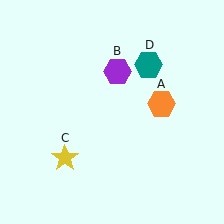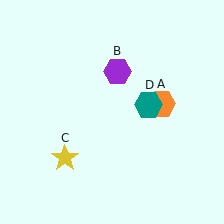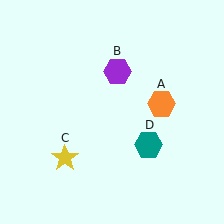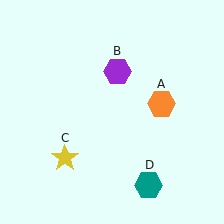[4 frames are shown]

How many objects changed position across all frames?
1 object changed position: teal hexagon (object D).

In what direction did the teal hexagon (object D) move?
The teal hexagon (object D) moved down.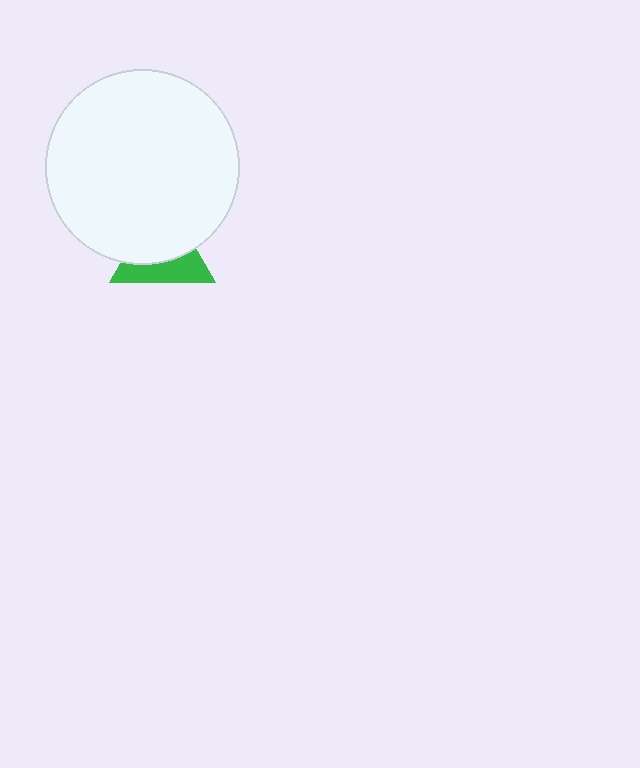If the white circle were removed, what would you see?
You would see the complete green triangle.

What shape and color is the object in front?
The object in front is a white circle.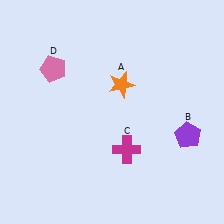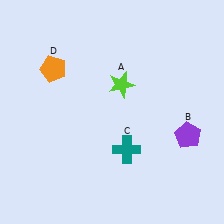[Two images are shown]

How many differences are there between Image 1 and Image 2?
There are 3 differences between the two images.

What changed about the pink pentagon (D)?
In Image 1, D is pink. In Image 2, it changed to orange.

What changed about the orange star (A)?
In Image 1, A is orange. In Image 2, it changed to lime.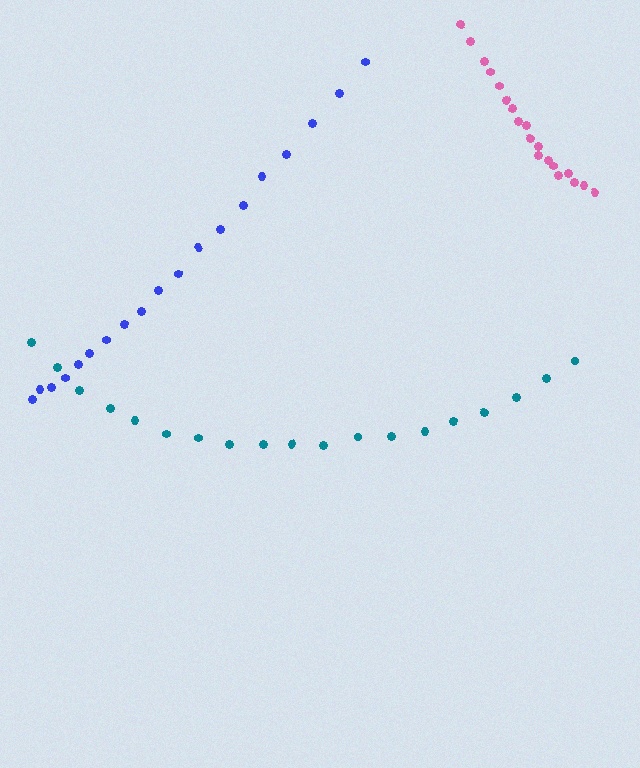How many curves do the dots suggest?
There are 3 distinct paths.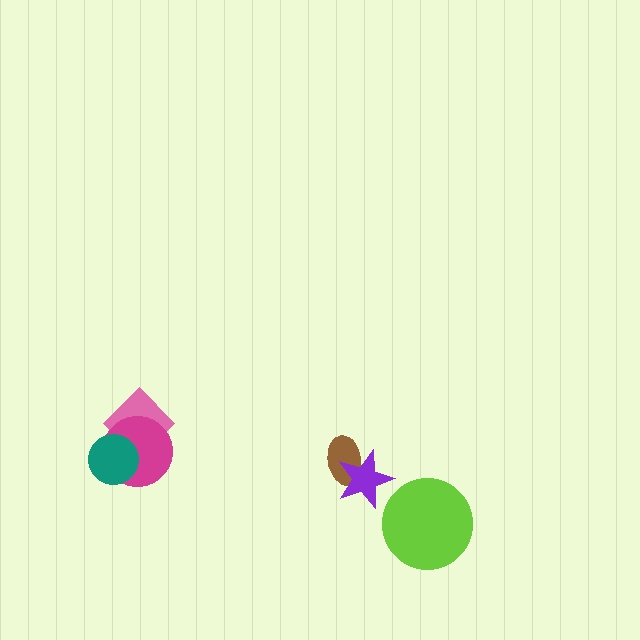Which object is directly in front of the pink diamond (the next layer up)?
The magenta circle is directly in front of the pink diamond.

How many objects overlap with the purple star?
1 object overlaps with the purple star.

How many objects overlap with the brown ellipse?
1 object overlaps with the brown ellipse.